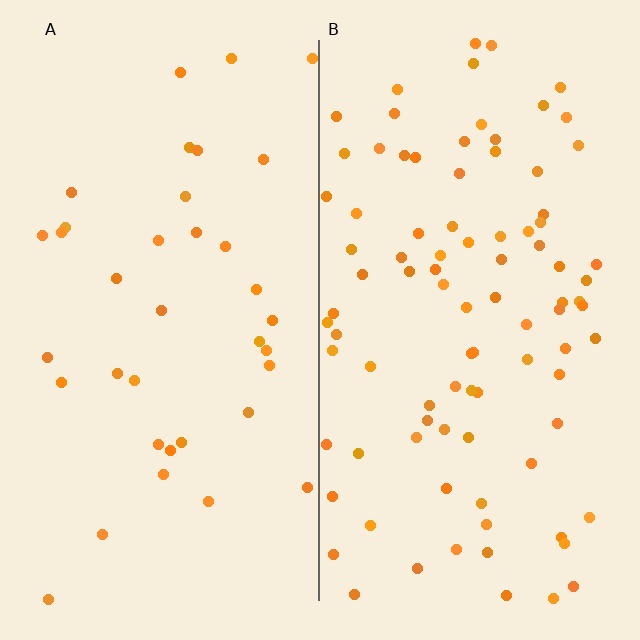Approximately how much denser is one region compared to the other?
Approximately 2.5× — region B over region A.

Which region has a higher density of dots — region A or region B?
B (the right).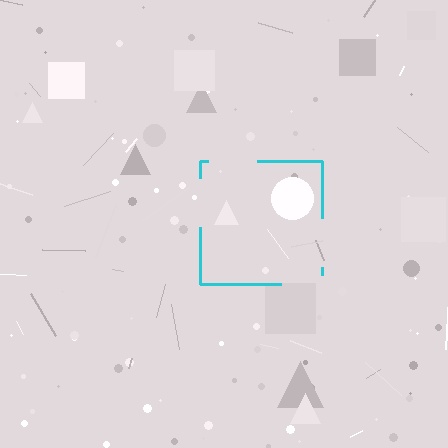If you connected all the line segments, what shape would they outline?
They would outline a square.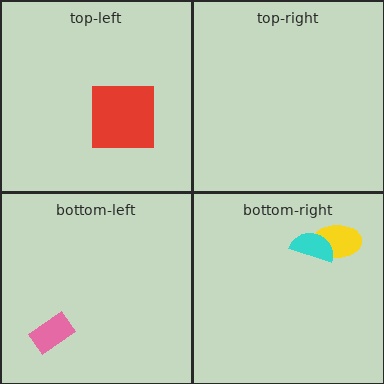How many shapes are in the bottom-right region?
2.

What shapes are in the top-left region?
The red square.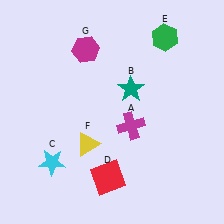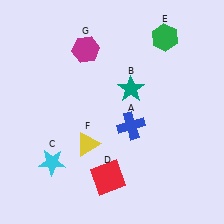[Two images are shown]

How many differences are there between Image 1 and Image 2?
There is 1 difference between the two images.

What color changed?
The cross (A) changed from magenta in Image 1 to blue in Image 2.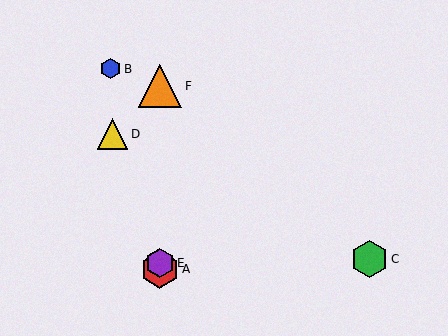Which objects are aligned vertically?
Objects A, E, F are aligned vertically.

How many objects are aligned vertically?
3 objects (A, E, F) are aligned vertically.